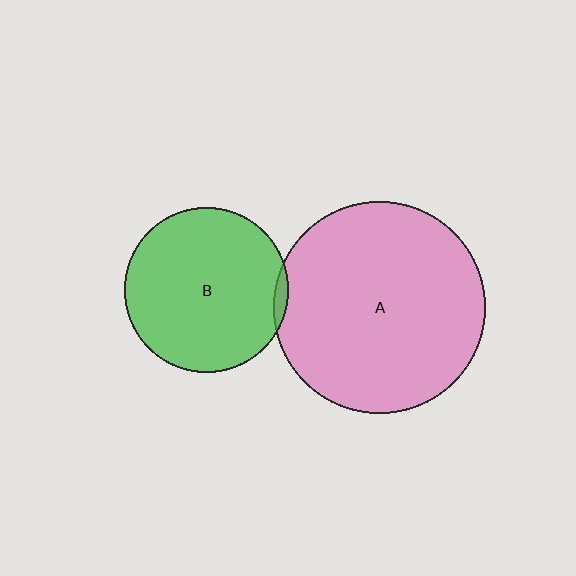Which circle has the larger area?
Circle A (pink).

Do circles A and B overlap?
Yes.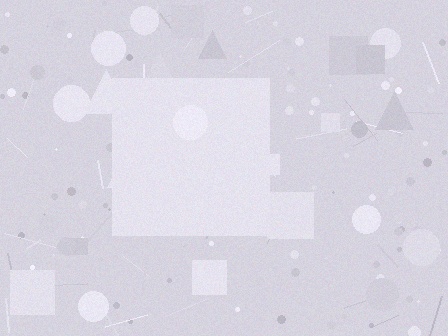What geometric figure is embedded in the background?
A square is embedded in the background.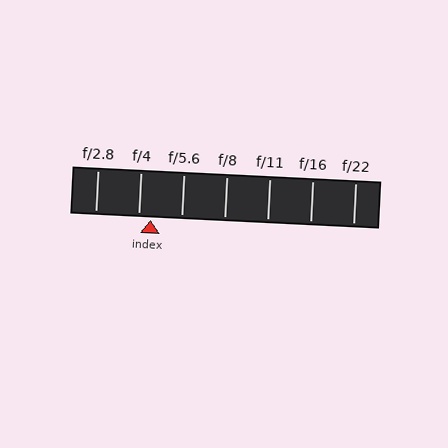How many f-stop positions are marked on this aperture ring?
There are 7 f-stop positions marked.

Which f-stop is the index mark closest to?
The index mark is closest to f/4.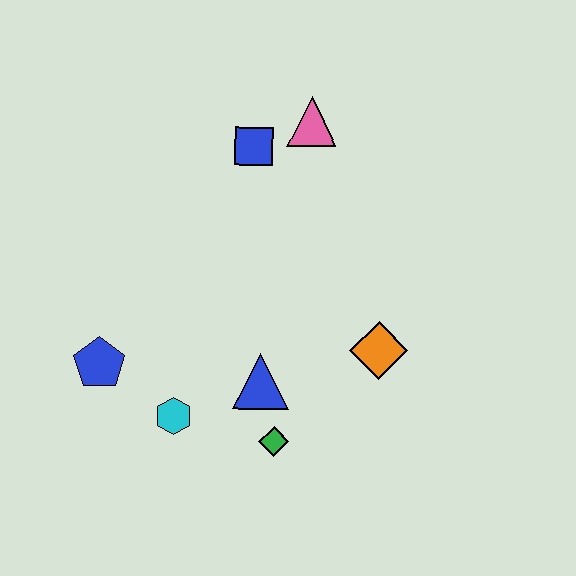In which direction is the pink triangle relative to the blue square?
The pink triangle is to the right of the blue square.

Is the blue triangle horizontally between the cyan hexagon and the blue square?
No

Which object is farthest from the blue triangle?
The pink triangle is farthest from the blue triangle.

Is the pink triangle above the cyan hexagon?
Yes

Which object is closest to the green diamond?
The blue triangle is closest to the green diamond.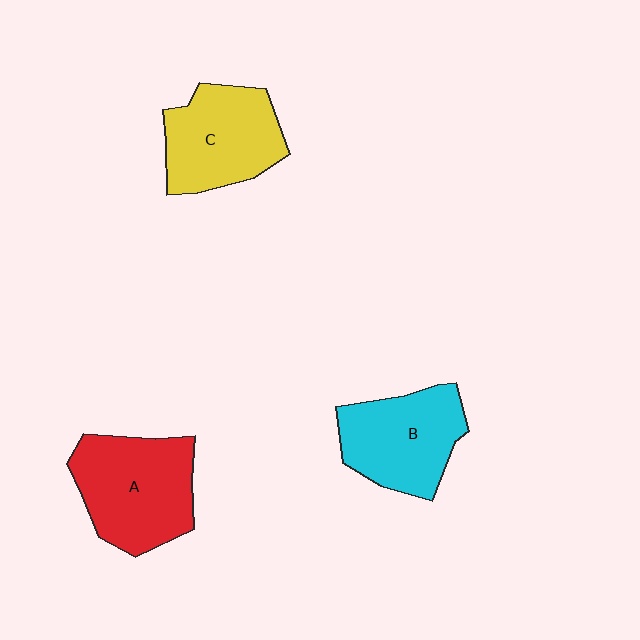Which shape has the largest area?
Shape A (red).